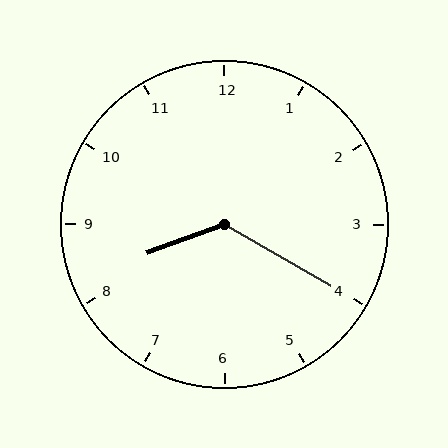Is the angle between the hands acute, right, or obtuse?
It is obtuse.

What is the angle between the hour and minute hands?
Approximately 130 degrees.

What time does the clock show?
8:20.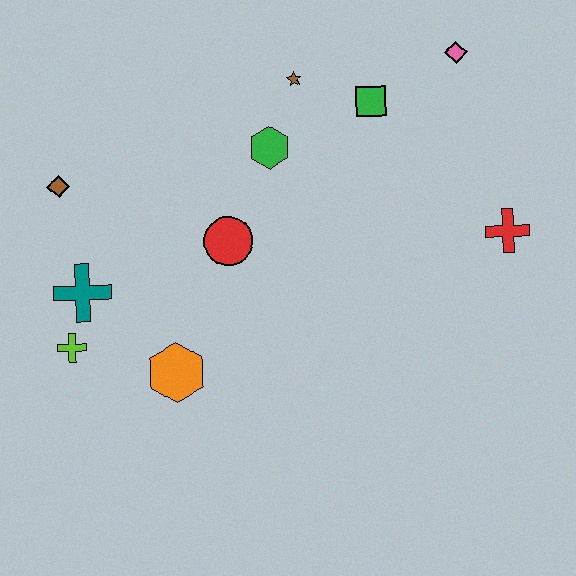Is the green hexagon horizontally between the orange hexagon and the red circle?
No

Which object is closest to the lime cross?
The teal cross is closest to the lime cross.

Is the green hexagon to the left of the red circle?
No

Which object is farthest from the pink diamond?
The lime cross is farthest from the pink diamond.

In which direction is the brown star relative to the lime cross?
The brown star is above the lime cross.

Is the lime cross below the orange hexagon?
No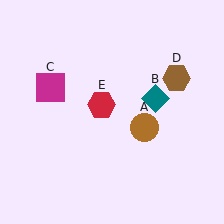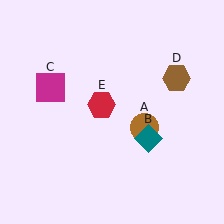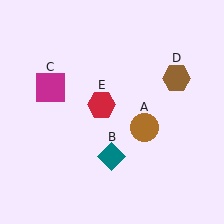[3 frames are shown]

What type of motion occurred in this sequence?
The teal diamond (object B) rotated clockwise around the center of the scene.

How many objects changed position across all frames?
1 object changed position: teal diamond (object B).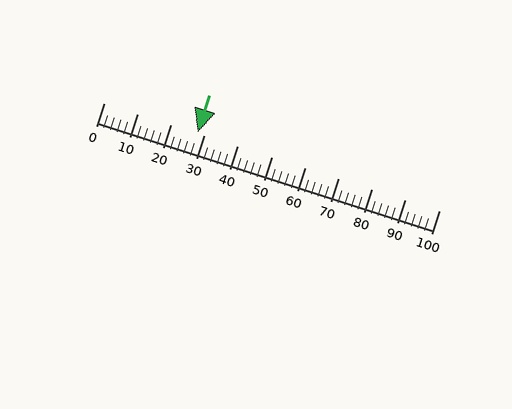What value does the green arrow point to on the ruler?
The green arrow points to approximately 28.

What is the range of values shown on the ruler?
The ruler shows values from 0 to 100.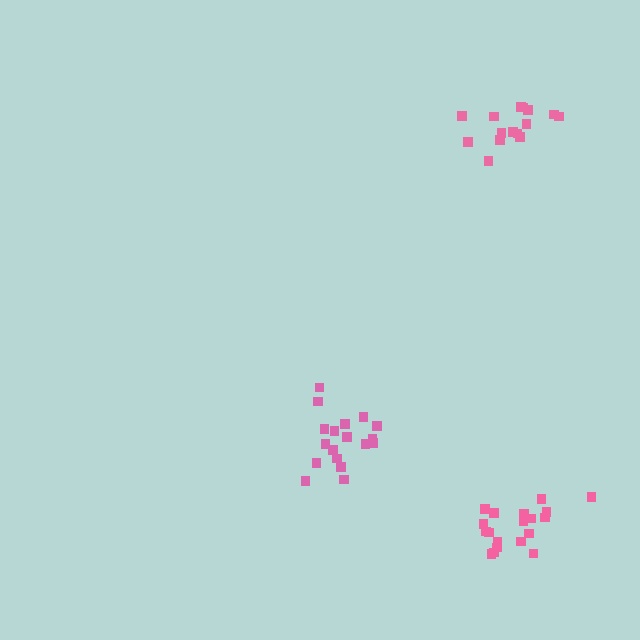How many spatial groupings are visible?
There are 3 spatial groupings.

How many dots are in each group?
Group 1: 19 dots, Group 2: 18 dots, Group 3: 15 dots (52 total).